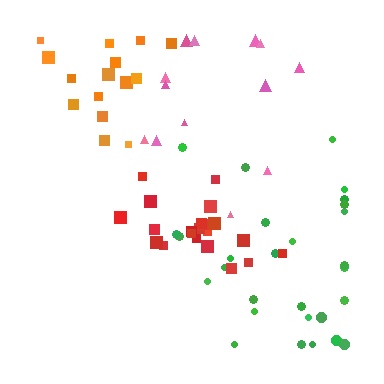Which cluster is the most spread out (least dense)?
Pink.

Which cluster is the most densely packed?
Red.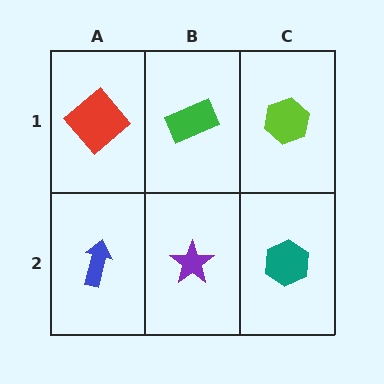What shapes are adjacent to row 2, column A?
A red diamond (row 1, column A), a purple star (row 2, column B).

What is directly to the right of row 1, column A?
A green rectangle.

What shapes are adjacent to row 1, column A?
A blue arrow (row 2, column A), a green rectangle (row 1, column B).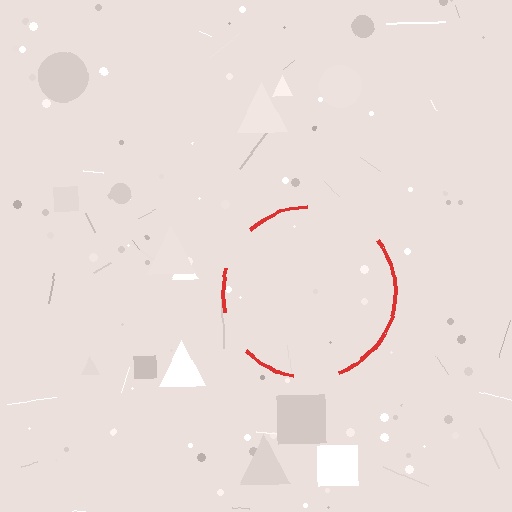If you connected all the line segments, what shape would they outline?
They would outline a circle.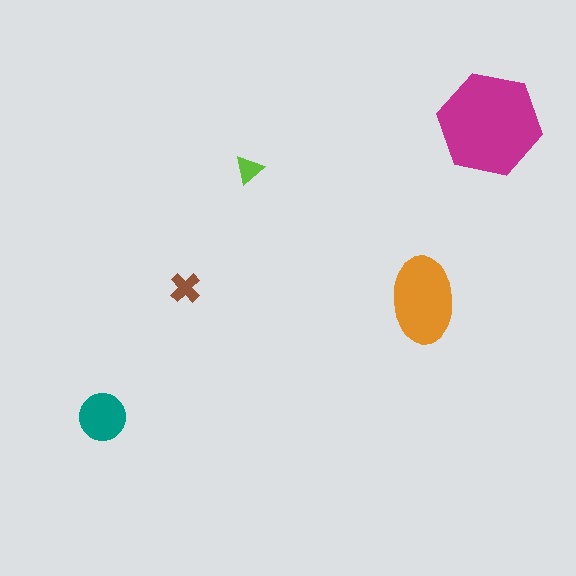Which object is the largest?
The magenta hexagon.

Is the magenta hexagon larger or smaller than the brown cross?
Larger.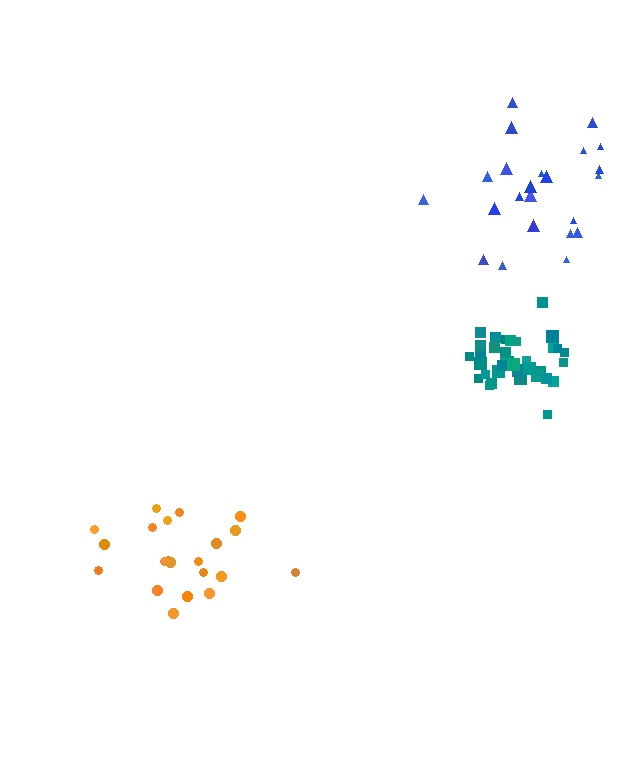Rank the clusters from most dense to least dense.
teal, orange, blue.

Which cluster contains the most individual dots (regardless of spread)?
Teal (35).